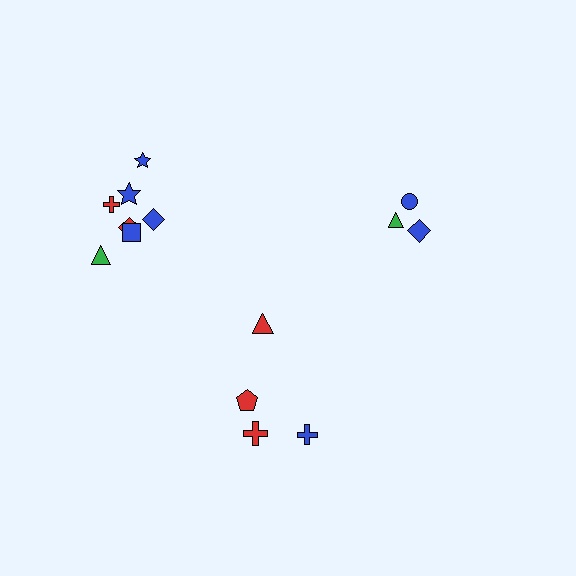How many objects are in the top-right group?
There are 3 objects.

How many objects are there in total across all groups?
There are 14 objects.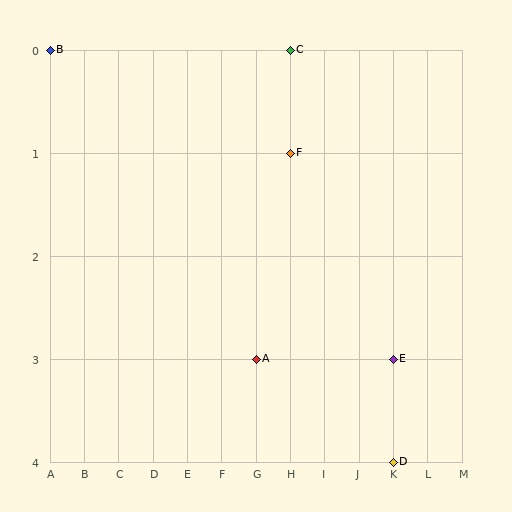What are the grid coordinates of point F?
Point F is at grid coordinates (H, 1).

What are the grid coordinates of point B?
Point B is at grid coordinates (A, 0).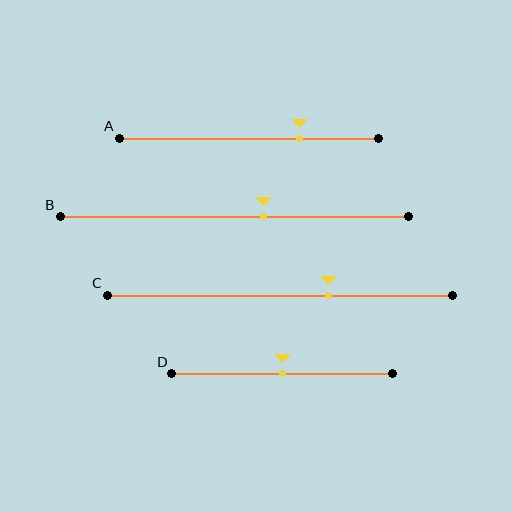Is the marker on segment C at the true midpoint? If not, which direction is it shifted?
No, the marker on segment C is shifted to the right by about 14% of the segment length.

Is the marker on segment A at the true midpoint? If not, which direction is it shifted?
No, the marker on segment A is shifted to the right by about 20% of the segment length.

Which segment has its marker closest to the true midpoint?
Segment D has its marker closest to the true midpoint.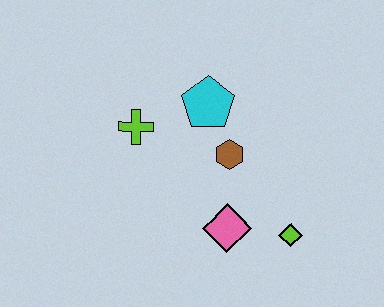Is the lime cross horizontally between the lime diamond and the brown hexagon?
No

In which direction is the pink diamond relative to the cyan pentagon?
The pink diamond is below the cyan pentagon.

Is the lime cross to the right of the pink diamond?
No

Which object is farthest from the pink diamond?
The lime cross is farthest from the pink diamond.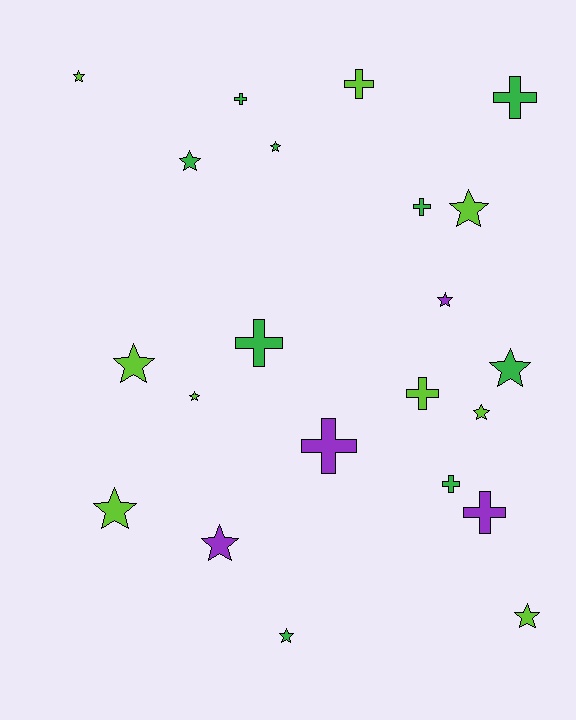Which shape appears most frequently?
Star, with 13 objects.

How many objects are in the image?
There are 22 objects.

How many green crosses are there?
There are 5 green crosses.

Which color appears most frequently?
Lime, with 9 objects.